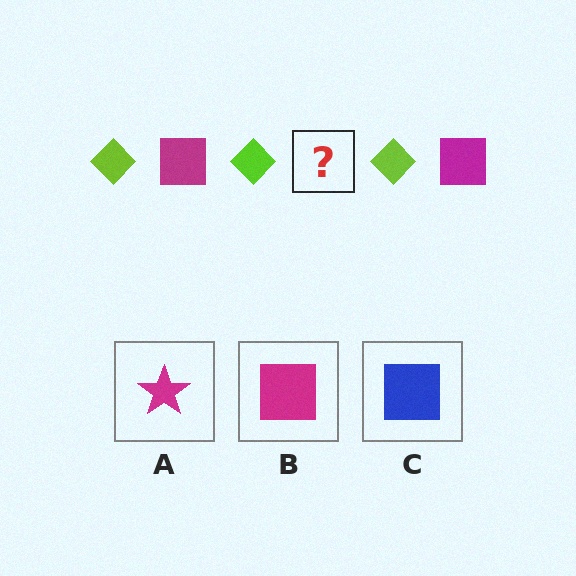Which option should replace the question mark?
Option B.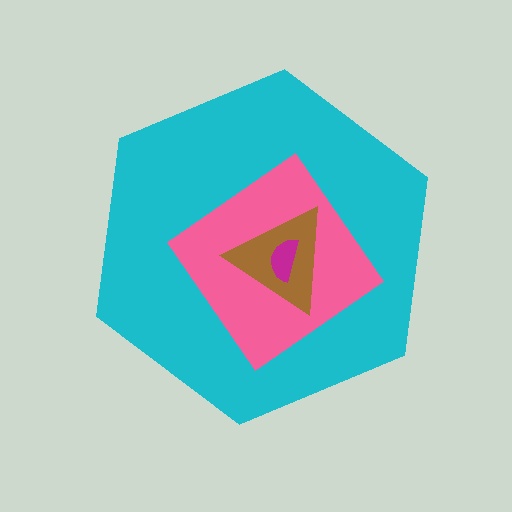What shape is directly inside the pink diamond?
The brown triangle.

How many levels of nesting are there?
4.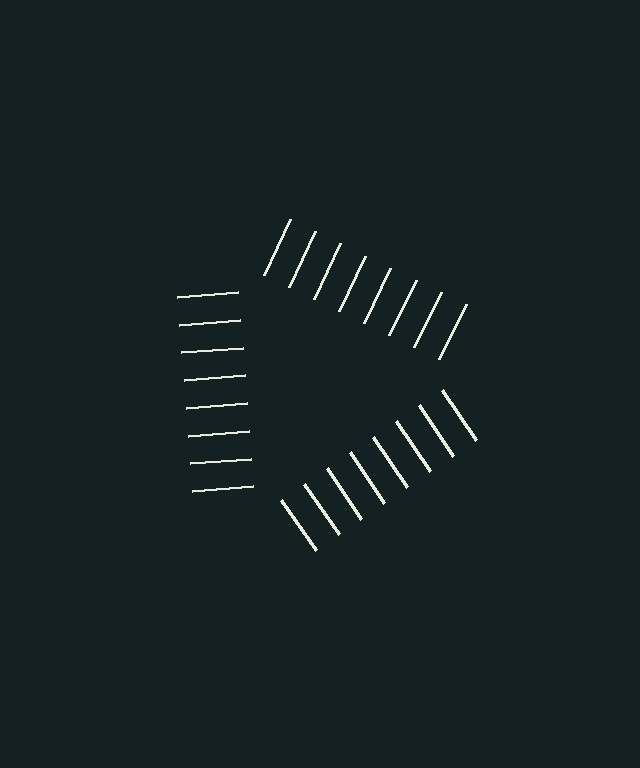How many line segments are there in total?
24 — 8 along each of the 3 edges.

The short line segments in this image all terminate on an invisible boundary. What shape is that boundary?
An illusory triangle — the line segments terminate on its edges but no continuous stroke is drawn.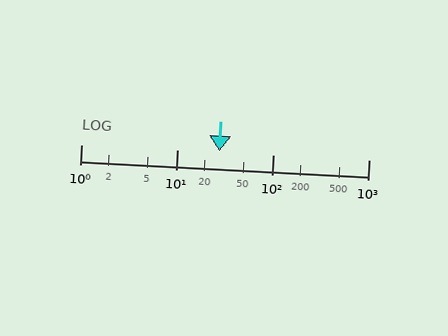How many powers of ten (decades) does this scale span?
The scale spans 3 decades, from 1 to 1000.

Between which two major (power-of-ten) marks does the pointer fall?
The pointer is between 10 and 100.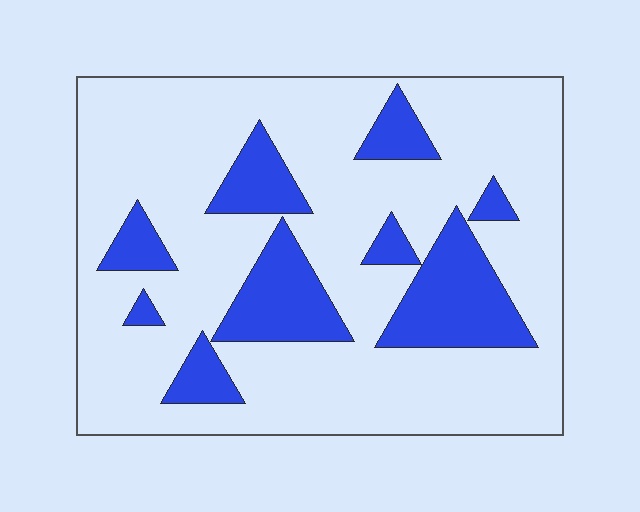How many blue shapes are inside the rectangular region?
9.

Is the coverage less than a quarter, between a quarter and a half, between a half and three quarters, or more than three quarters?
Less than a quarter.